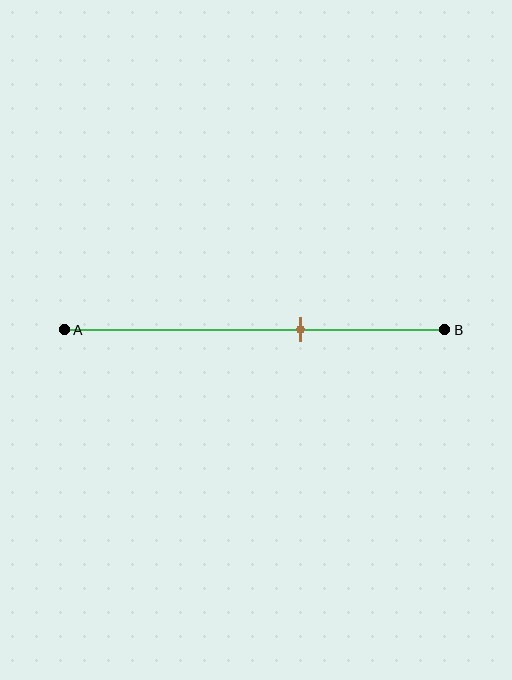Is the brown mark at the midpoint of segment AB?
No, the mark is at about 60% from A, not at the 50% midpoint.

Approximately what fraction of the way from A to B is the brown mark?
The brown mark is approximately 60% of the way from A to B.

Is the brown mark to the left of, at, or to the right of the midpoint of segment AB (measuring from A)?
The brown mark is to the right of the midpoint of segment AB.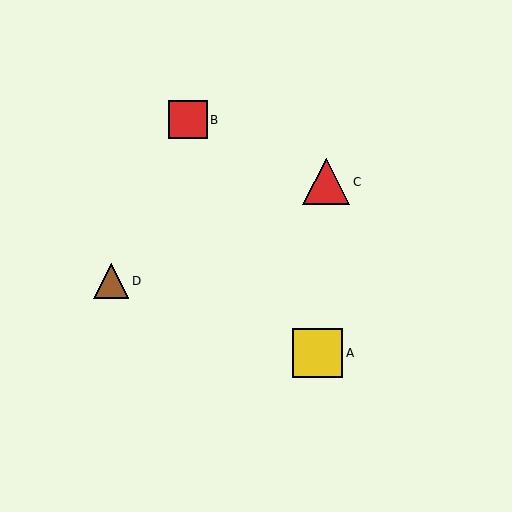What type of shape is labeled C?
Shape C is a red triangle.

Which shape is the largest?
The yellow square (labeled A) is the largest.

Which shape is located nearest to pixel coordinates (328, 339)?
The yellow square (labeled A) at (318, 353) is nearest to that location.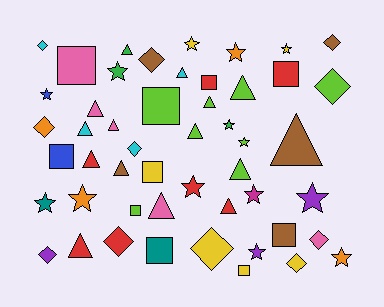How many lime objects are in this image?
There are 8 lime objects.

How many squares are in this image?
There are 10 squares.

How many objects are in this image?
There are 50 objects.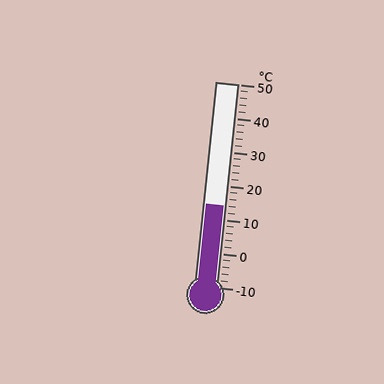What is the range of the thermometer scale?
The thermometer scale ranges from -10°C to 50°C.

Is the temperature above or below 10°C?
The temperature is above 10°C.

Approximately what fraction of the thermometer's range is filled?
The thermometer is filled to approximately 40% of its range.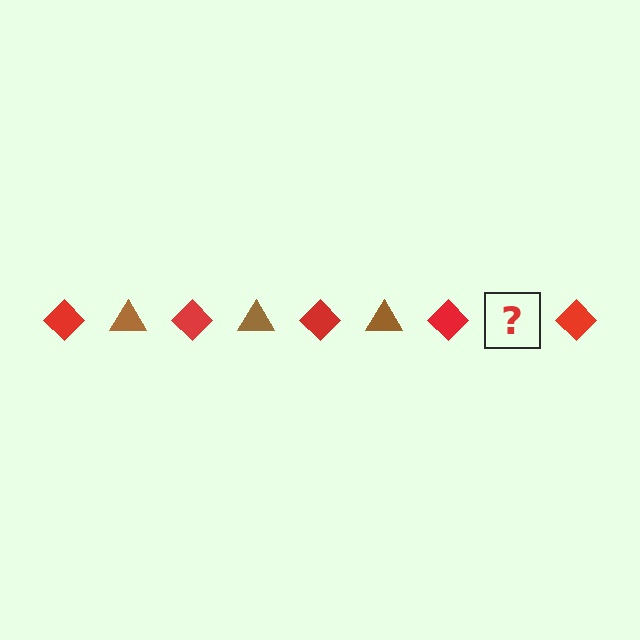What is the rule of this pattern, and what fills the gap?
The rule is that the pattern alternates between red diamond and brown triangle. The gap should be filled with a brown triangle.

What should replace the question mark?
The question mark should be replaced with a brown triangle.